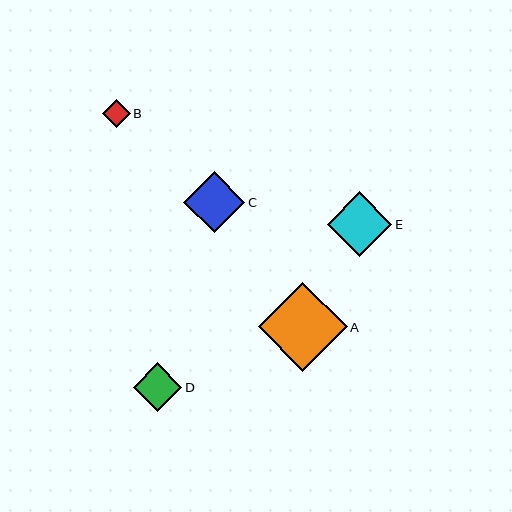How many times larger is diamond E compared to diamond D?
Diamond E is approximately 1.3 times the size of diamond D.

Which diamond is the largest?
Diamond A is the largest with a size of approximately 89 pixels.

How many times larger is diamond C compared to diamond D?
Diamond C is approximately 1.3 times the size of diamond D.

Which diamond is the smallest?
Diamond B is the smallest with a size of approximately 28 pixels.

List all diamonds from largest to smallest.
From largest to smallest: A, E, C, D, B.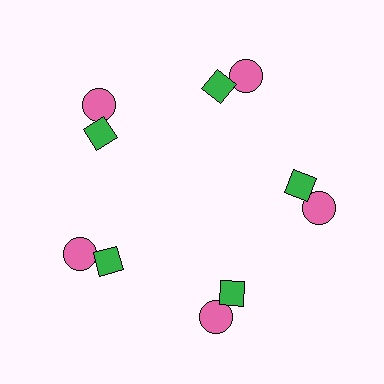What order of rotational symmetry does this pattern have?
This pattern has 5-fold rotational symmetry.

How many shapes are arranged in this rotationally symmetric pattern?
There are 10 shapes, arranged in 5 groups of 2.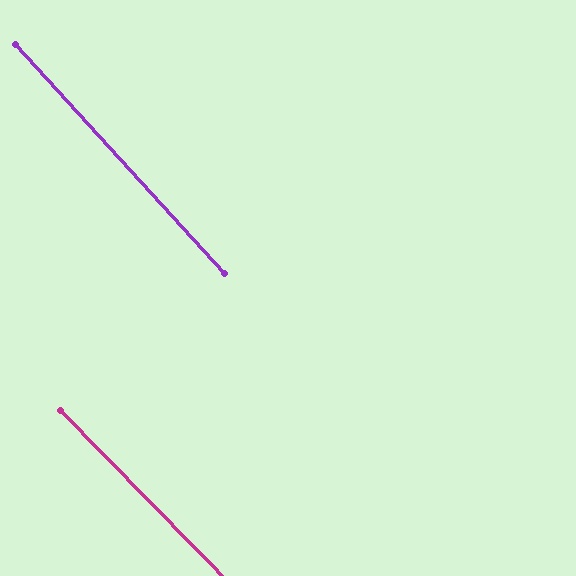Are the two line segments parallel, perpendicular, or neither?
Parallel — their directions differ by only 1.9°.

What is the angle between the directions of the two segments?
Approximately 2 degrees.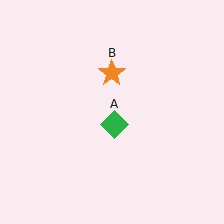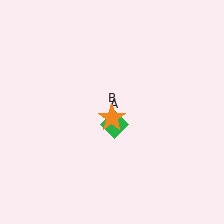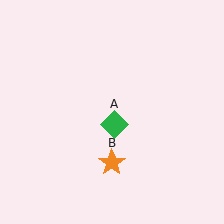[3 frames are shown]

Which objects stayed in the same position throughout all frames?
Green diamond (object A) remained stationary.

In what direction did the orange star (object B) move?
The orange star (object B) moved down.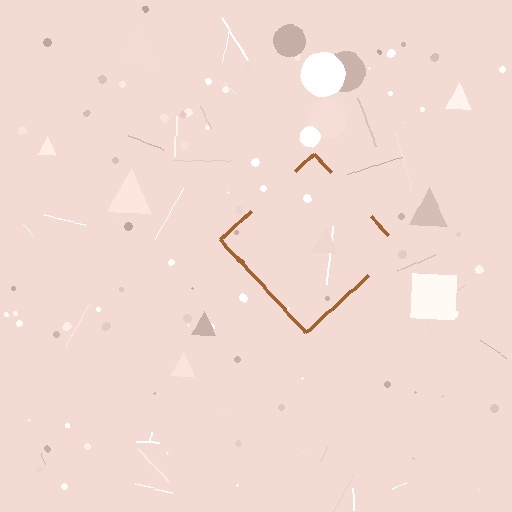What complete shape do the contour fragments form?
The contour fragments form a diamond.